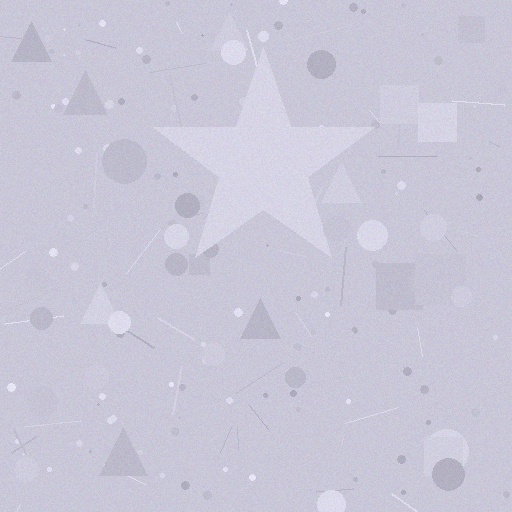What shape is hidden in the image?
A star is hidden in the image.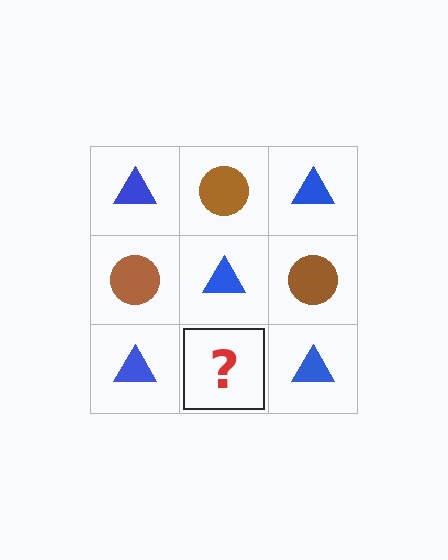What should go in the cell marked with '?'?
The missing cell should contain a brown circle.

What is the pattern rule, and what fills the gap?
The rule is that it alternates blue triangle and brown circle in a checkerboard pattern. The gap should be filled with a brown circle.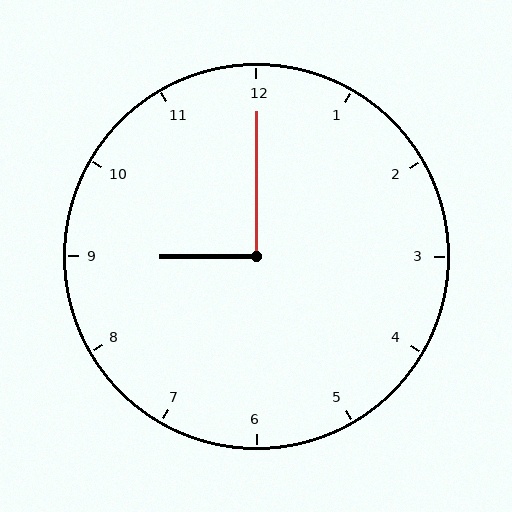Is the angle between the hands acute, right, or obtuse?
It is right.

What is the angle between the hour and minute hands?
Approximately 90 degrees.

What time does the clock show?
9:00.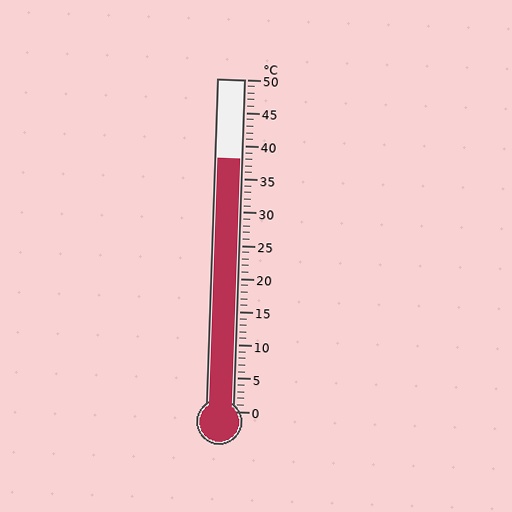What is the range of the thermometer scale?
The thermometer scale ranges from 0°C to 50°C.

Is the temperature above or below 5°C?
The temperature is above 5°C.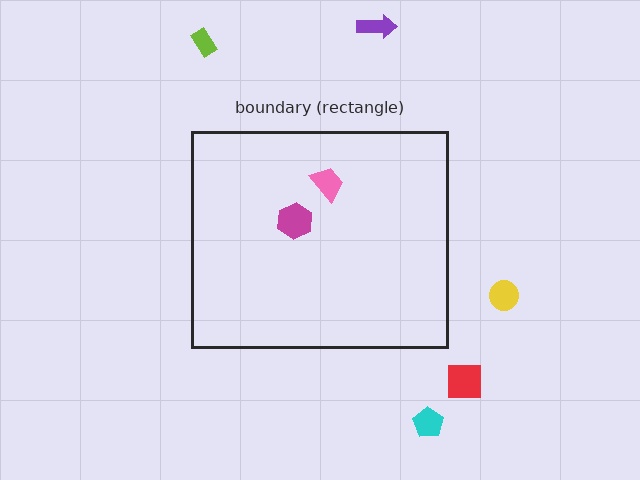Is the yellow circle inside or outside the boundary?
Outside.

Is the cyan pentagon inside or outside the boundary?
Outside.